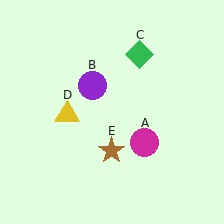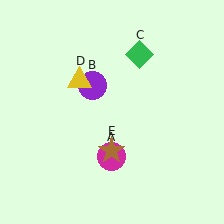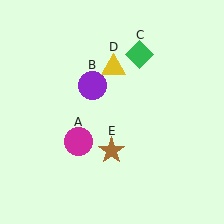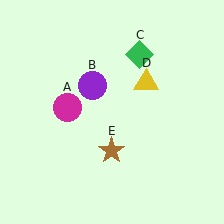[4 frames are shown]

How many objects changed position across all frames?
2 objects changed position: magenta circle (object A), yellow triangle (object D).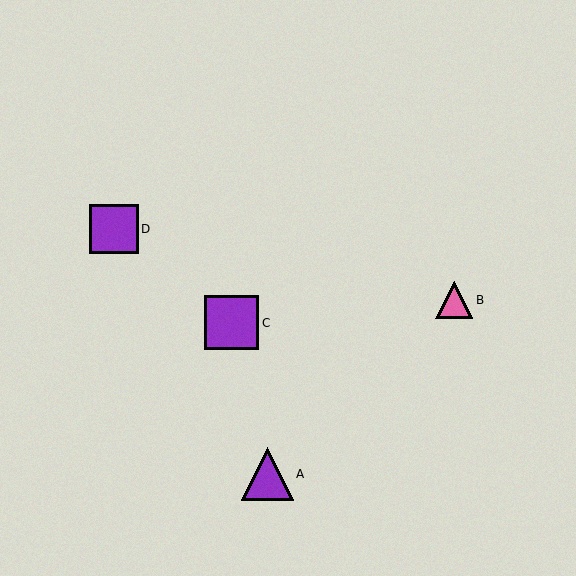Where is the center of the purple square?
The center of the purple square is at (232, 323).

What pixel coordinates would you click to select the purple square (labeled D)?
Click at (113, 229) to select the purple square D.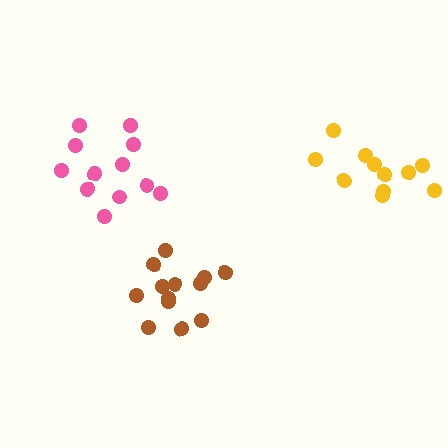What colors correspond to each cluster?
The clusters are colored: brown, yellow, pink.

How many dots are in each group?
Group 1: 13 dots, Group 2: 11 dots, Group 3: 12 dots (36 total).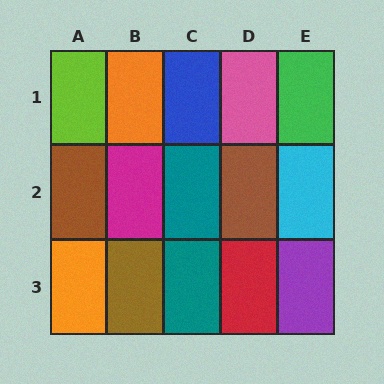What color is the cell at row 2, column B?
Magenta.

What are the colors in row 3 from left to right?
Orange, brown, teal, red, purple.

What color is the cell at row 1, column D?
Pink.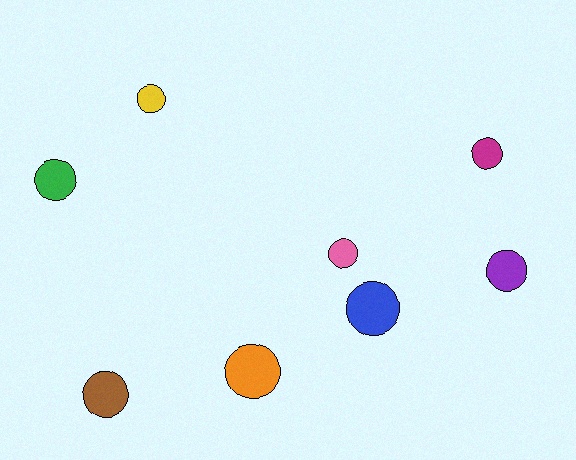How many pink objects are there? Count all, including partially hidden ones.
There is 1 pink object.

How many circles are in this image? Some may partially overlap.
There are 8 circles.